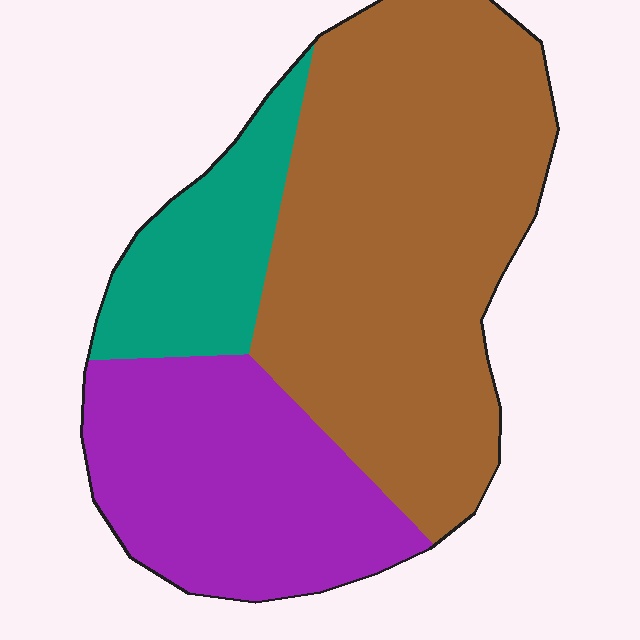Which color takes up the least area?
Teal, at roughly 15%.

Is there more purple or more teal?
Purple.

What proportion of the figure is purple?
Purple covers around 30% of the figure.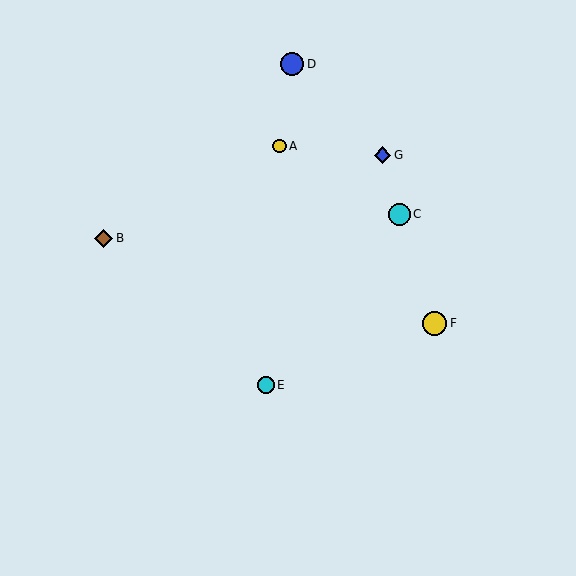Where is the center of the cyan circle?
The center of the cyan circle is at (266, 385).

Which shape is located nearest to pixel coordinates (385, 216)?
The cyan circle (labeled C) at (399, 214) is nearest to that location.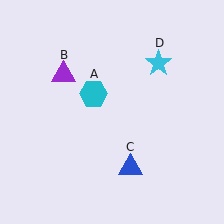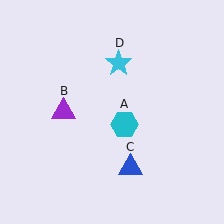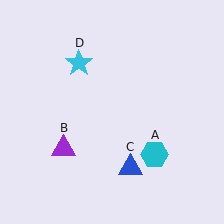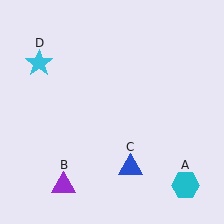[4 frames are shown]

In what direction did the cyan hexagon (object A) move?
The cyan hexagon (object A) moved down and to the right.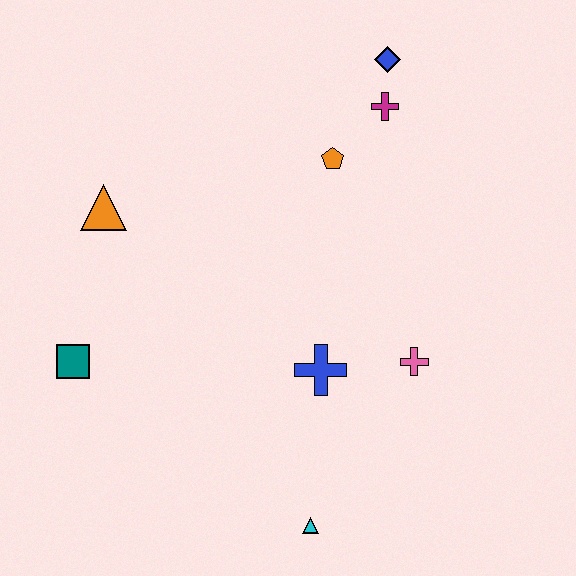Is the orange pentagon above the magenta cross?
No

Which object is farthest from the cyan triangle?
The blue diamond is farthest from the cyan triangle.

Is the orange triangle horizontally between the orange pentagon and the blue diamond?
No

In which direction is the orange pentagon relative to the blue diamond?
The orange pentagon is below the blue diamond.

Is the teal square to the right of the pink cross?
No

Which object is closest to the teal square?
The orange triangle is closest to the teal square.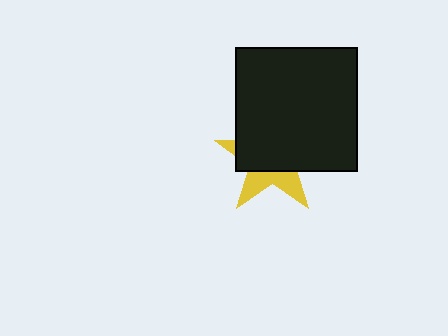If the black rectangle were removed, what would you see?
You would see the complete yellow star.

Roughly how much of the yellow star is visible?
A small part of it is visible (roughly 35%).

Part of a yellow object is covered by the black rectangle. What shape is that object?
It is a star.